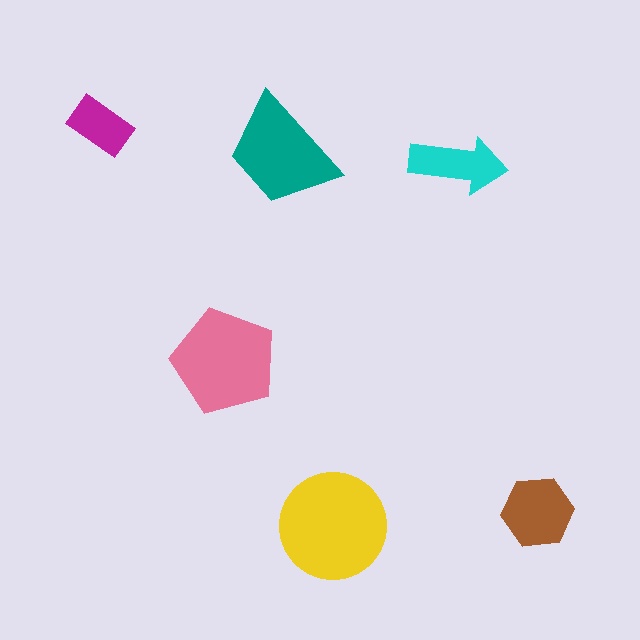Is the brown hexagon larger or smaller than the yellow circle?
Smaller.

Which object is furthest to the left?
The magenta rectangle is leftmost.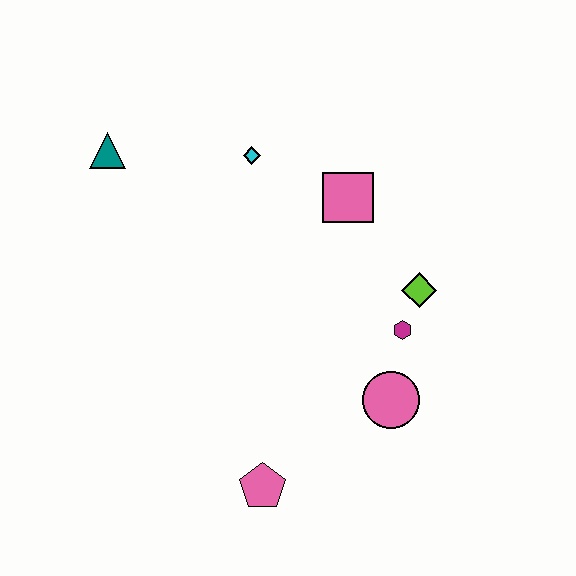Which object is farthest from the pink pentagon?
The teal triangle is farthest from the pink pentagon.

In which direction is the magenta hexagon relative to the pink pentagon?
The magenta hexagon is above the pink pentagon.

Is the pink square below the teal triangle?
Yes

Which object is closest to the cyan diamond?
The pink square is closest to the cyan diamond.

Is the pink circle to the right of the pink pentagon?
Yes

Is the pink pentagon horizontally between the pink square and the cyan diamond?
Yes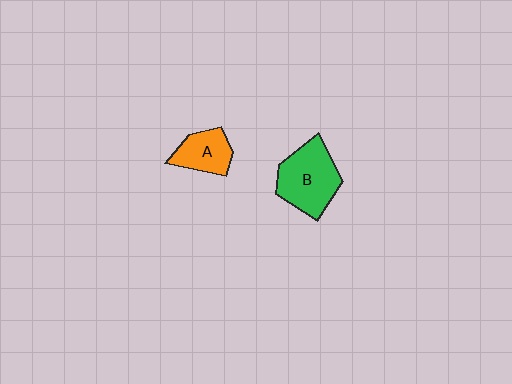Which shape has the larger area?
Shape B (green).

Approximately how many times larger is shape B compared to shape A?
Approximately 1.7 times.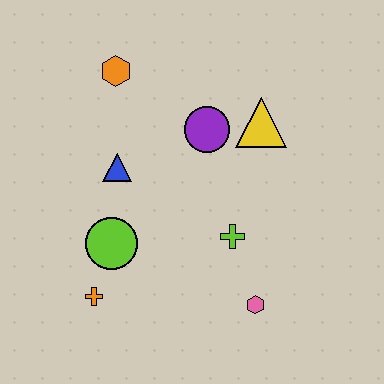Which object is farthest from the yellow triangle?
The orange cross is farthest from the yellow triangle.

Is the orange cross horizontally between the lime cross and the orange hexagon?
No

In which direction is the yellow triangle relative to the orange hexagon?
The yellow triangle is to the right of the orange hexagon.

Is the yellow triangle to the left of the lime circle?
No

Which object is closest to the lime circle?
The orange cross is closest to the lime circle.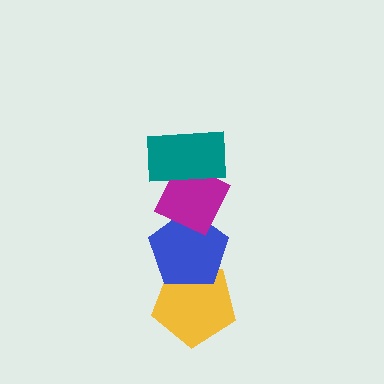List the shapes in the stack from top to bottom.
From top to bottom: the teal rectangle, the magenta diamond, the blue pentagon, the yellow pentagon.